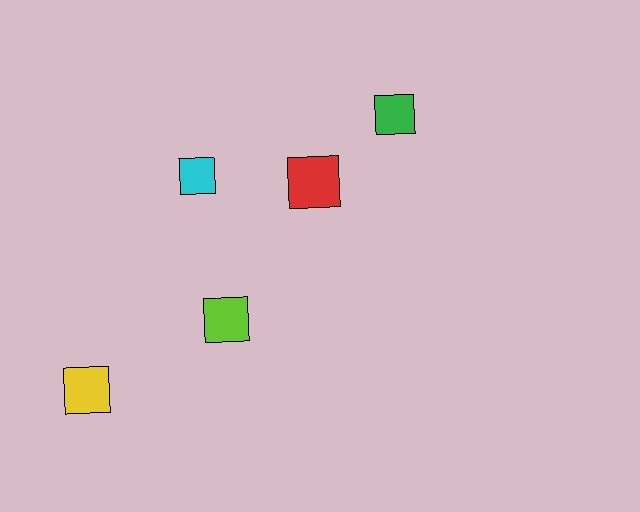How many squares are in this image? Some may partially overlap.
There are 5 squares.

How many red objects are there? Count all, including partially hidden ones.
There is 1 red object.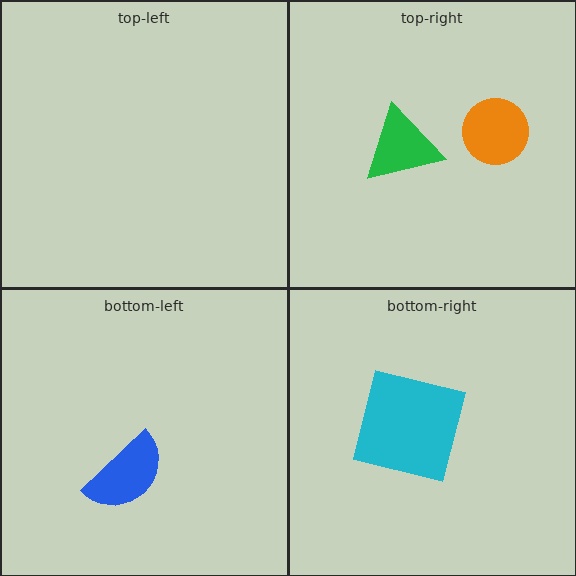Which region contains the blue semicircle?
The bottom-left region.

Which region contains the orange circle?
The top-right region.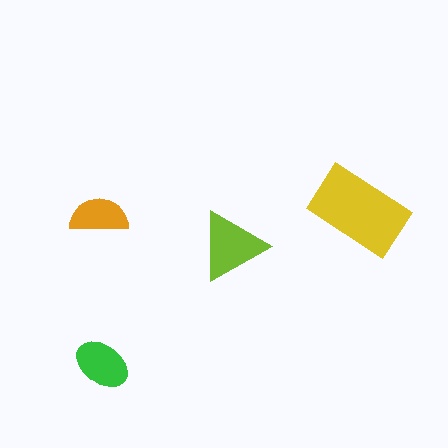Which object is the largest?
The yellow rectangle.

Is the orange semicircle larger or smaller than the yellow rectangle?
Smaller.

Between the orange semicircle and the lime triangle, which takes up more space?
The lime triangle.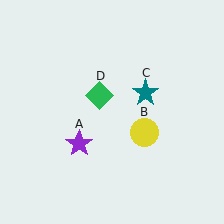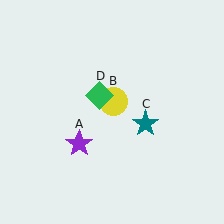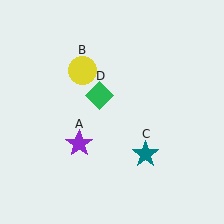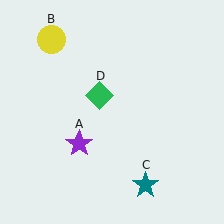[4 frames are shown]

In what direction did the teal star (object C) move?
The teal star (object C) moved down.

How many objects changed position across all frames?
2 objects changed position: yellow circle (object B), teal star (object C).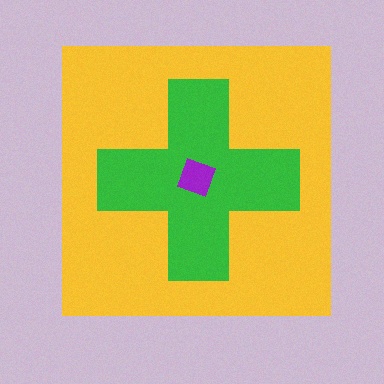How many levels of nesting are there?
3.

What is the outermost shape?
The yellow square.